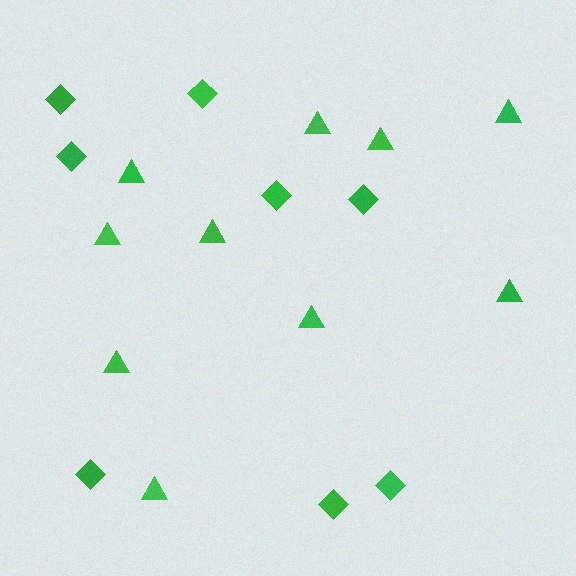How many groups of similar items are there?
There are 2 groups: one group of diamonds (8) and one group of triangles (10).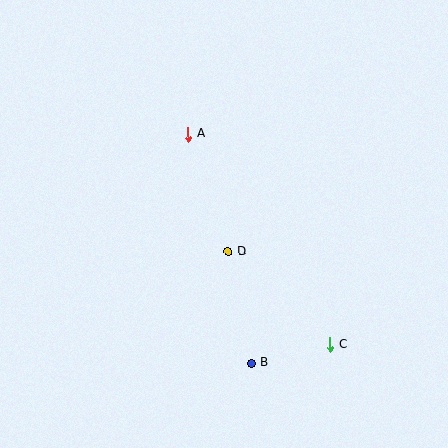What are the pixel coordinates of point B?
Point B is at (251, 363).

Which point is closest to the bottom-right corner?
Point C is closest to the bottom-right corner.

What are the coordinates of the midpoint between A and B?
The midpoint between A and B is at (220, 248).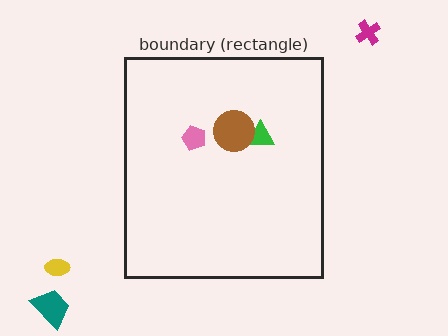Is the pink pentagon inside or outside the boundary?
Inside.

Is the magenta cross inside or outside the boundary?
Outside.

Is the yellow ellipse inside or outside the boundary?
Outside.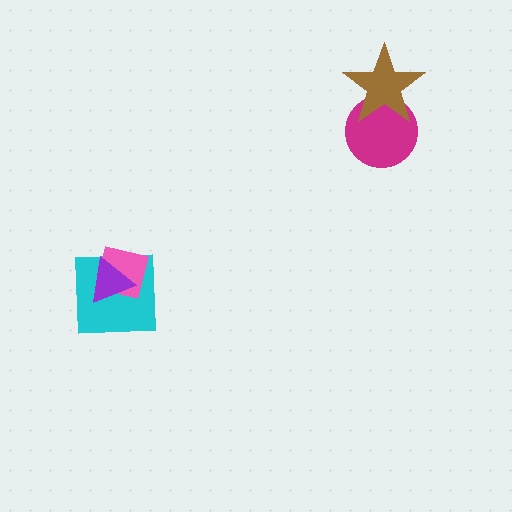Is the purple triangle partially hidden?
No, no other shape covers it.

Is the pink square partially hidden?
Yes, it is partially covered by another shape.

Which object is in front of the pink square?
The purple triangle is in front of the pink square.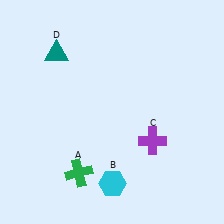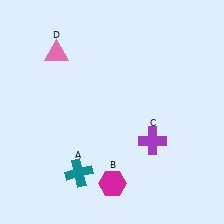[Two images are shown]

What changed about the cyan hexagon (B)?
In Image 1, B is cyan. In Image 2, it changed to magenta.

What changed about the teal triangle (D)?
In Image 1, D is teal. In Image 2, it changed to pink.